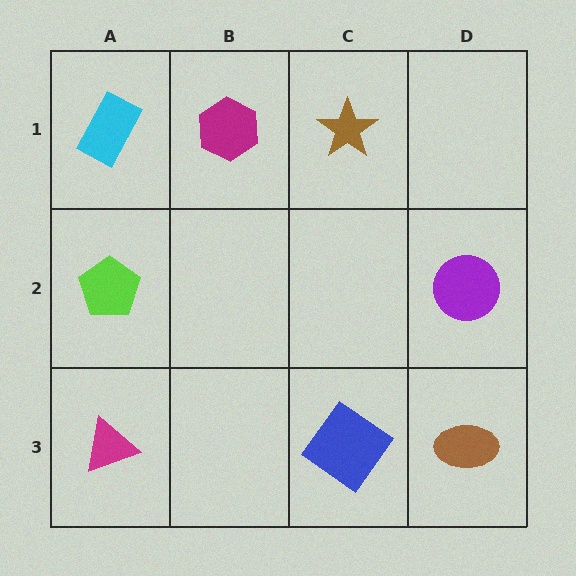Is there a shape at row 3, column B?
No, that cell is empty.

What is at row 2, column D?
A purple circle.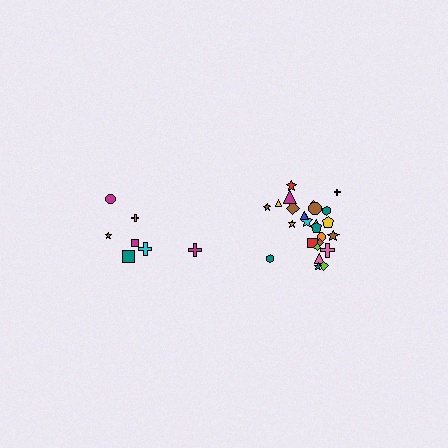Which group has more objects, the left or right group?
The right group.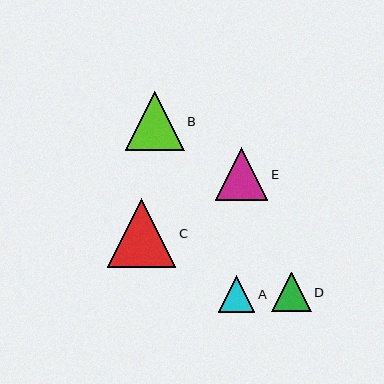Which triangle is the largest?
Triangle C is the largest with a size of approximately 69 pixels.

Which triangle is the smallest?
Triangle A is the smallest with a size of approximately 37 pixels.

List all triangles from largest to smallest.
From largest to smallest: C, B, E, D, A.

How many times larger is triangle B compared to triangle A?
Triangle B is approximately 1.6 times the size of triangle A.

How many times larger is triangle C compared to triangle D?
Triangle C is approximately 1.7 times the size of triangle D.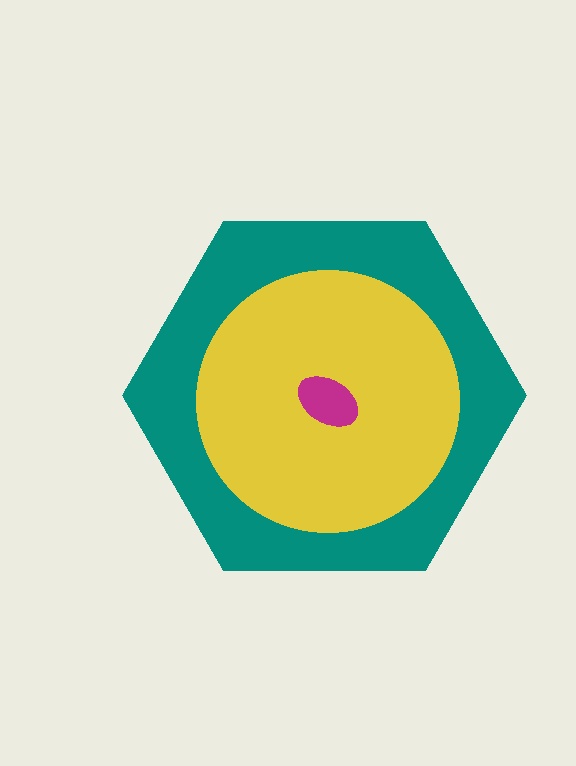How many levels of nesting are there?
3.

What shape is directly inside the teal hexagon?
The yellow circle.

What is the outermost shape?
The teal hexagon.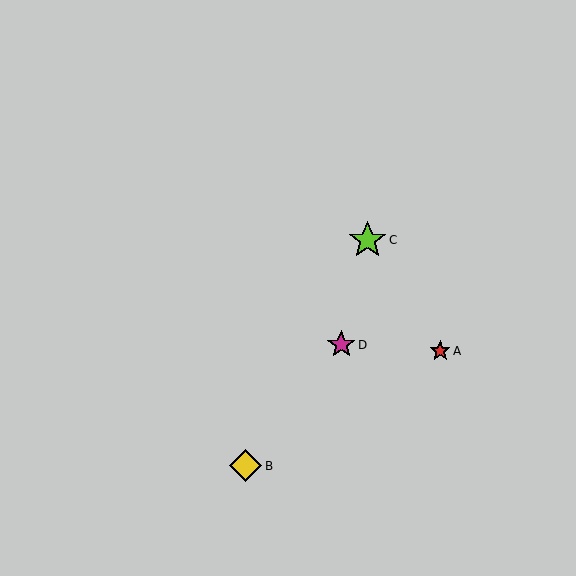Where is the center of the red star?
The center of the red star is at (440, 351).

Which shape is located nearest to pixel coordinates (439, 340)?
The red star (labeled A) at (440, 351) is nearest to that location.